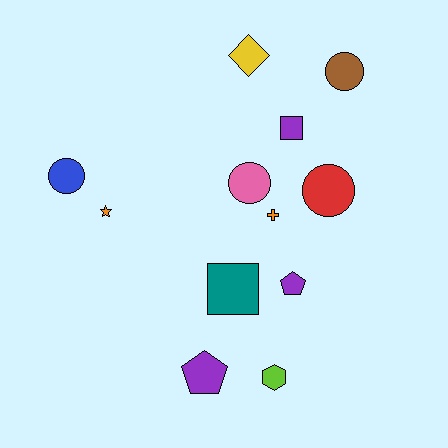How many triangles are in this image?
There are no triangles.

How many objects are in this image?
There are 12 objects.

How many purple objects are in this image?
There are 3 purple objects.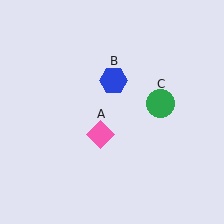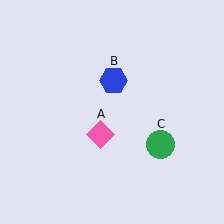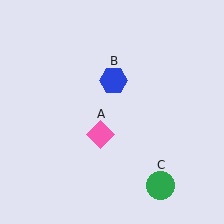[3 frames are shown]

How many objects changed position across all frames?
1 object changed position: green circle (object C).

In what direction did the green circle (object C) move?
The green circle (object C) moved down.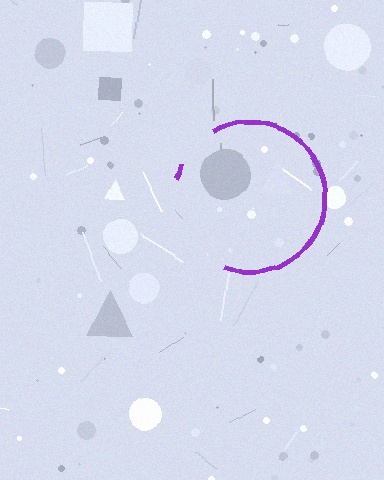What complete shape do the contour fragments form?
The contour fragments form a circle.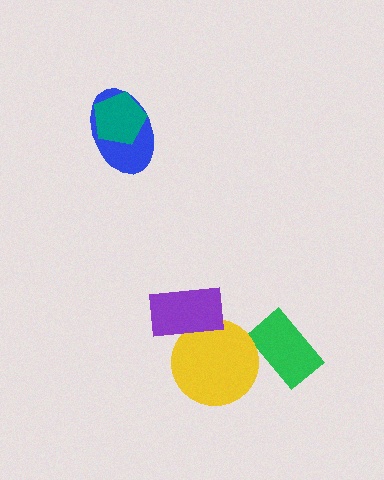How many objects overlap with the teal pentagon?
1 object overlaps with the teal pentagon.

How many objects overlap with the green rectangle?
0 objects overlap with the green rectangle.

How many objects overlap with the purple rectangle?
1 object overlaps with the purple rectangle.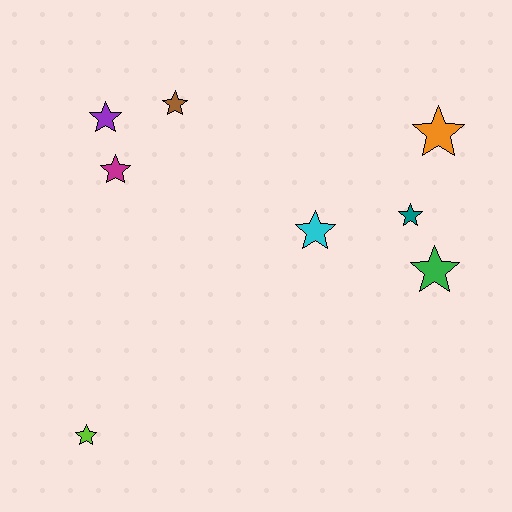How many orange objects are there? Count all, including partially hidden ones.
There is 1 orange object.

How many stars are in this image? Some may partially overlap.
There are 8 stars.